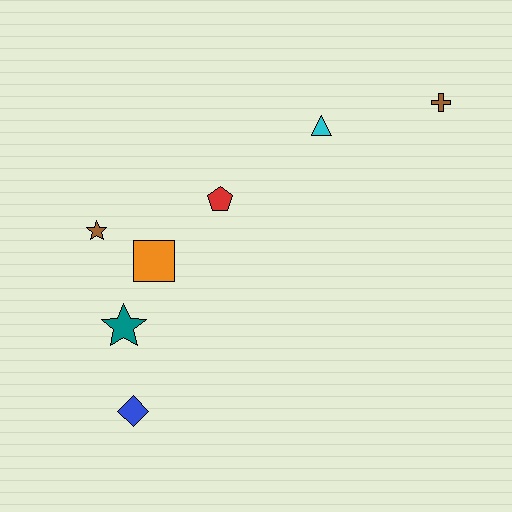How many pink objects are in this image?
There are no pink objects.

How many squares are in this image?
There is 1 square.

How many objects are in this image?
There are 7 objects.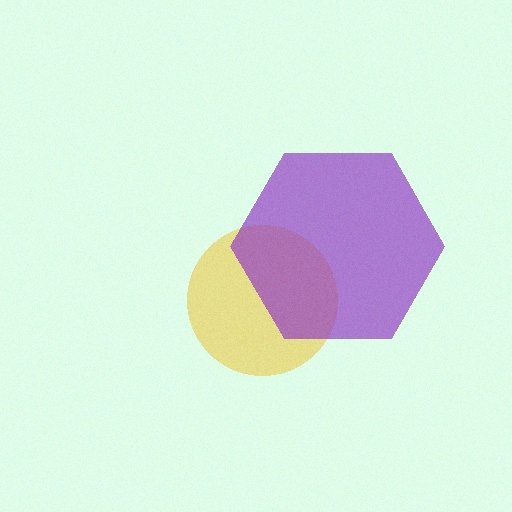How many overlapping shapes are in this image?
There are 2 overlapping shapes in the image.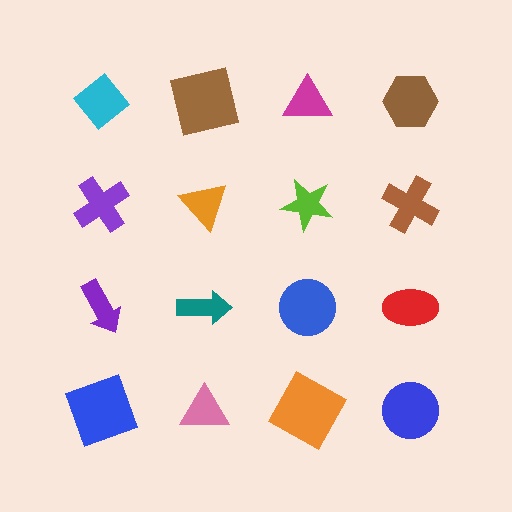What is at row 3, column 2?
A teal arrow.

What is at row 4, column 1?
A blue square.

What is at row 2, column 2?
An orange triangle.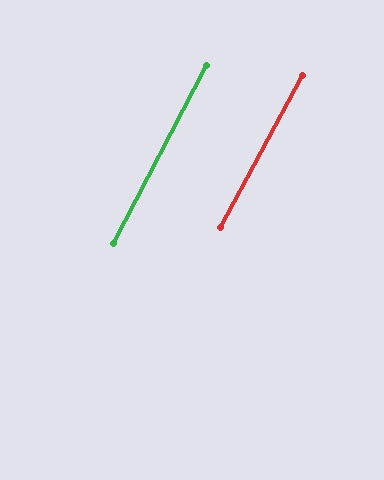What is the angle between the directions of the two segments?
Approximately 1 degree.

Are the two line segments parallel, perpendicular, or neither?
Parallel — their directions differ by only 0.8°.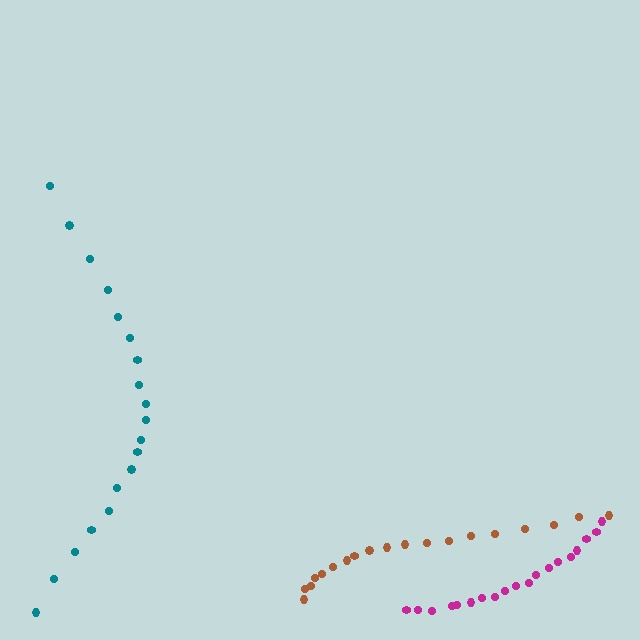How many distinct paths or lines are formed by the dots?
There are 3 distinct paths.